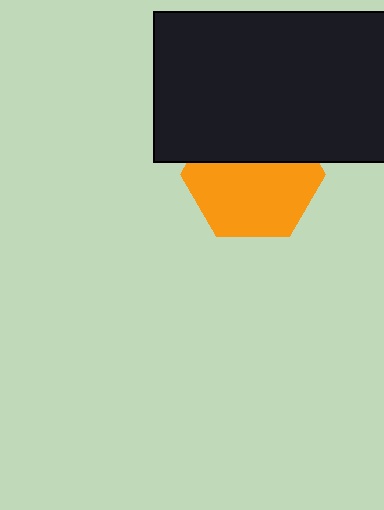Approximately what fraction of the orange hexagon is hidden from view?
Roughly 39% of the orange hexagon is hidden behind the black rectangle.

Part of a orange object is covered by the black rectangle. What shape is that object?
It is a hexagon.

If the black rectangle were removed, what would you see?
You would see the complete orange hexagon.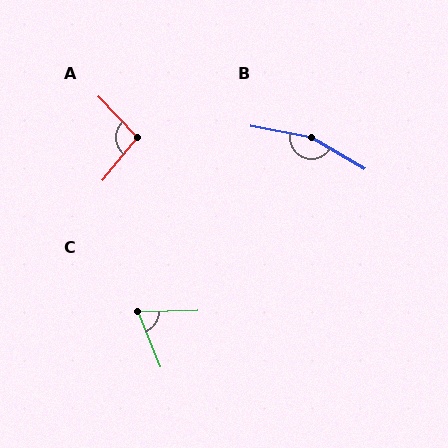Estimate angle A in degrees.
Approximately 98 degrees.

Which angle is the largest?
B, at approximately 160 degrees.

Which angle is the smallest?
C, at approximately 69 degrees.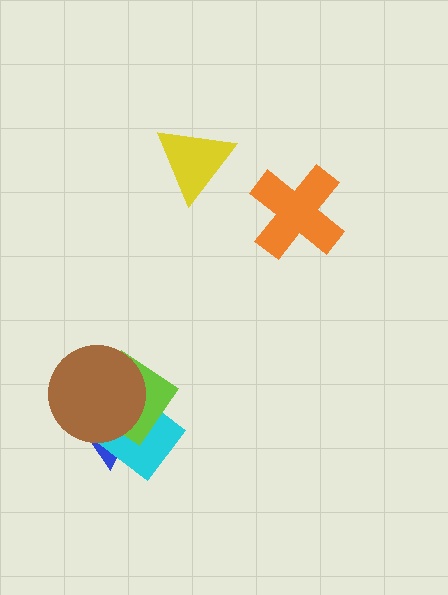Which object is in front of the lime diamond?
The brown circle is in front of the lime diamond.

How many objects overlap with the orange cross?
0 objects overlap with the orange cross.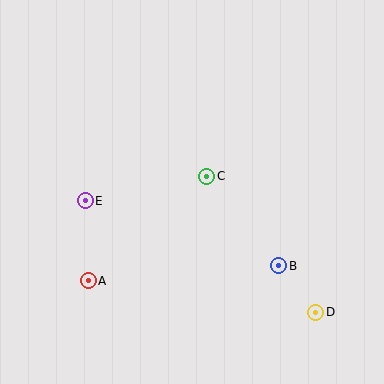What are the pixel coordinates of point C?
Point C is at (207, 176).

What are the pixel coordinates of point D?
Point D is at (316, 312).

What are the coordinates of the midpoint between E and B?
The midpoint between E and B is at (182, 233).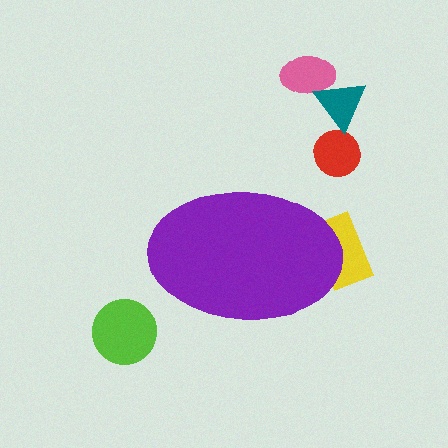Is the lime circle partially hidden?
No, the lime circle is fully visible.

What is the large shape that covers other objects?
A purple ellipse.